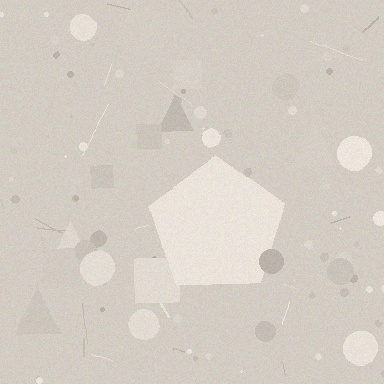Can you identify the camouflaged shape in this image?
The camouflaged shape is a pentagon.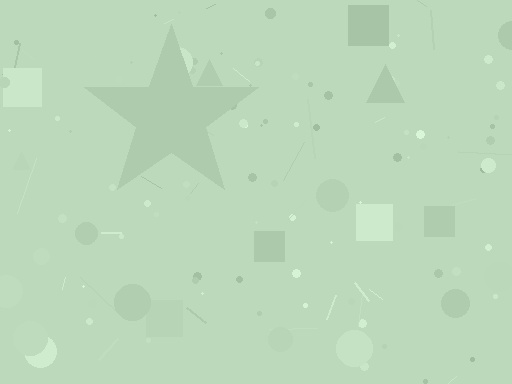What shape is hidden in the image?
A star is hidden in the image.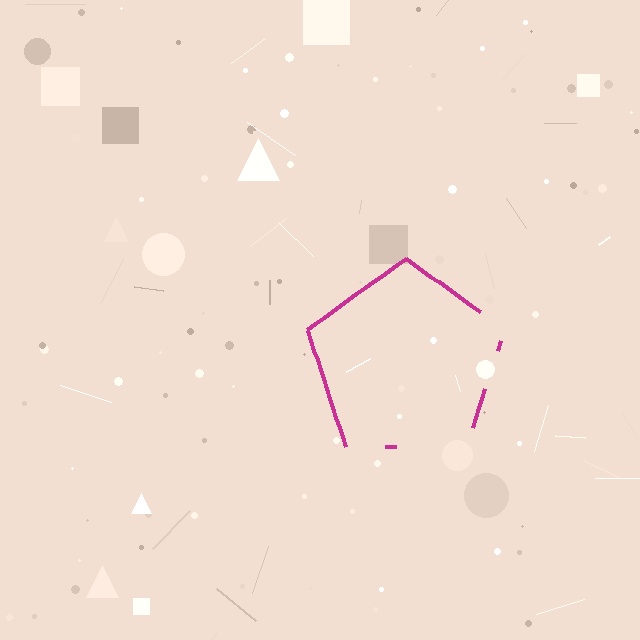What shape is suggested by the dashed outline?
The dashed outline suggests a pentagon.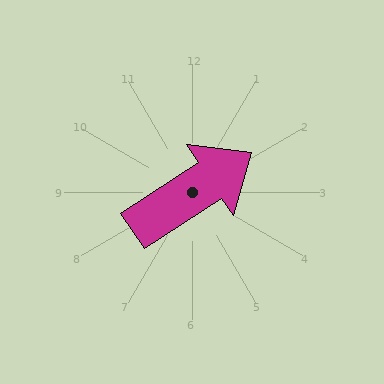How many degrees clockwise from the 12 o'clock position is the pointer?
Approximately 57 degrees.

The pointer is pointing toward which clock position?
Roughly 2 o'clock.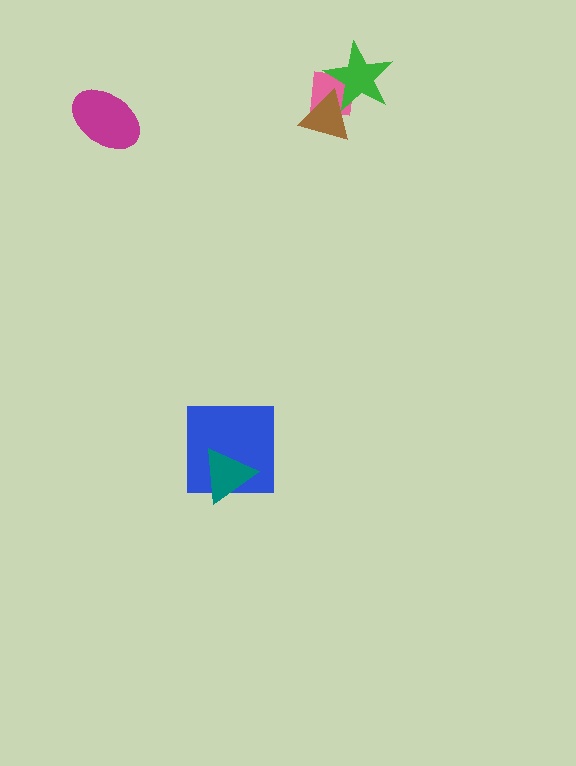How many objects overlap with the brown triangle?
2 objects overlap with the brown triangle.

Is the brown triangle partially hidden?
Yes, it is partially covered by another shape.